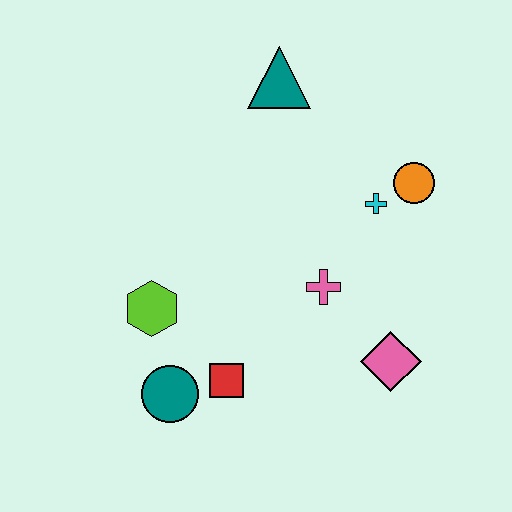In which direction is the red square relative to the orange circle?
The red square is below the orange circle.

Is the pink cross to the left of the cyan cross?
Yes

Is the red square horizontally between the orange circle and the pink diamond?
No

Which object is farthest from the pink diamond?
The teal triangle is farthest from the pink diamond.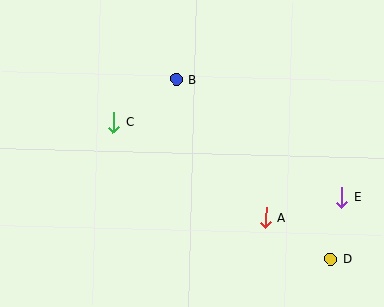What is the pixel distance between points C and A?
The distance between C and A is 179 pixels.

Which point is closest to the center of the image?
Point B at (176, 79) is closest to the center.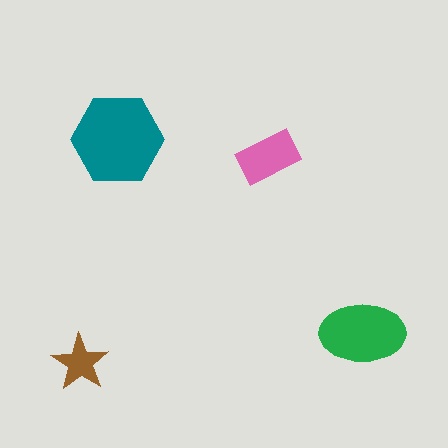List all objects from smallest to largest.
The brown star, the pink rectangle, the green ellipse, the teal hexagon.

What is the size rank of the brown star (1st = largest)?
4th.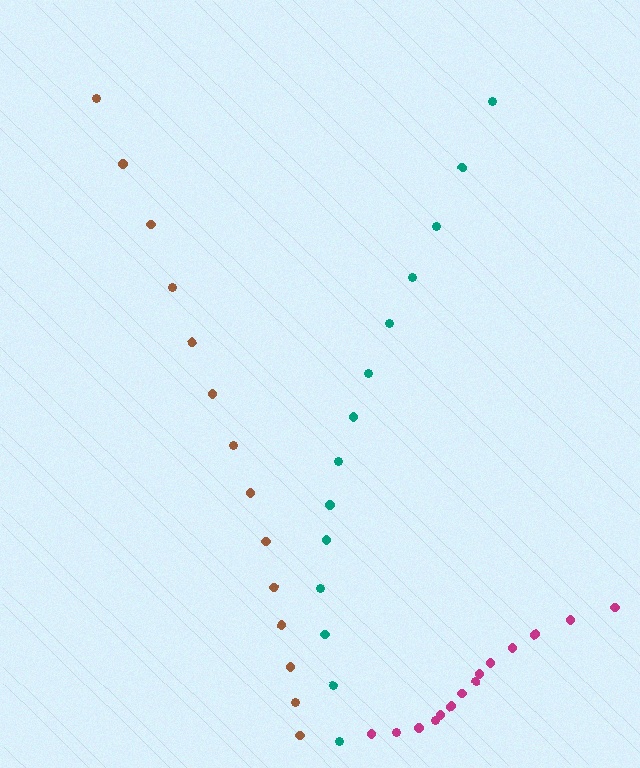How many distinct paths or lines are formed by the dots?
There are 3 distinct paths.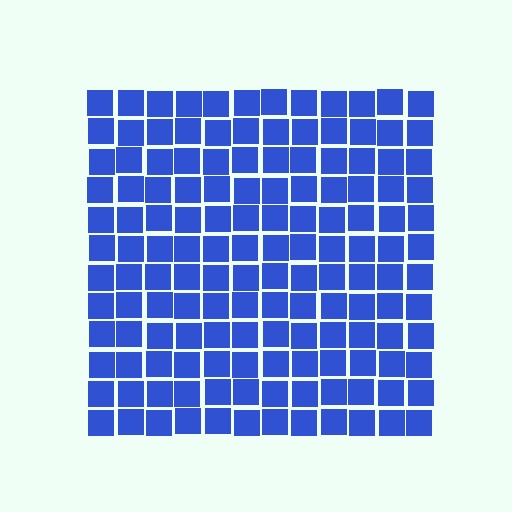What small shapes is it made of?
It is made of small squares.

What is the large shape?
The large shape is a square.